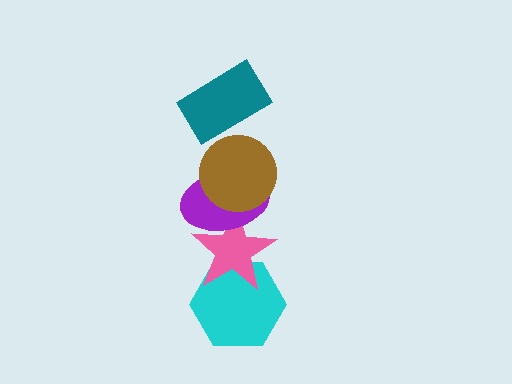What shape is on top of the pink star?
The purple ellipse is on top of the pink star.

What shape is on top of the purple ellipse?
The brown circle is on top of the purple ellipse.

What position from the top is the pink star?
The pink star is 4th from the top.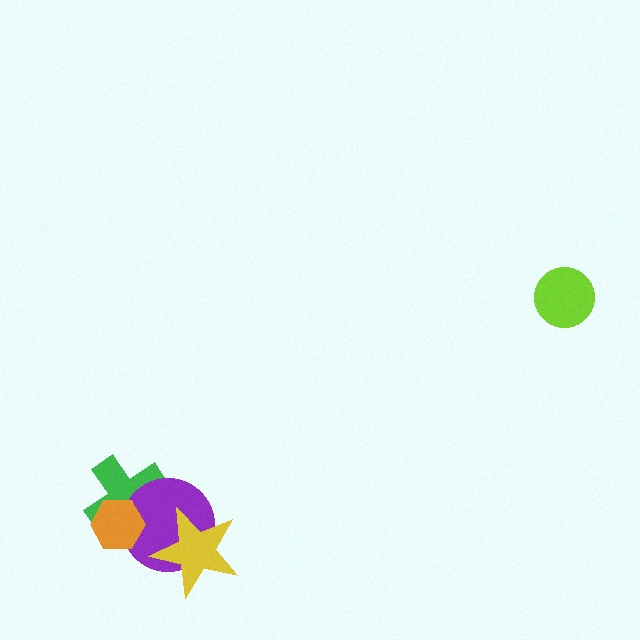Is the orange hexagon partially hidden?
No, no other shape covers it.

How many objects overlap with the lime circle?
0 objects overlap with the lime circle.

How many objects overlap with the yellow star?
1 object overlaps with the yellow star.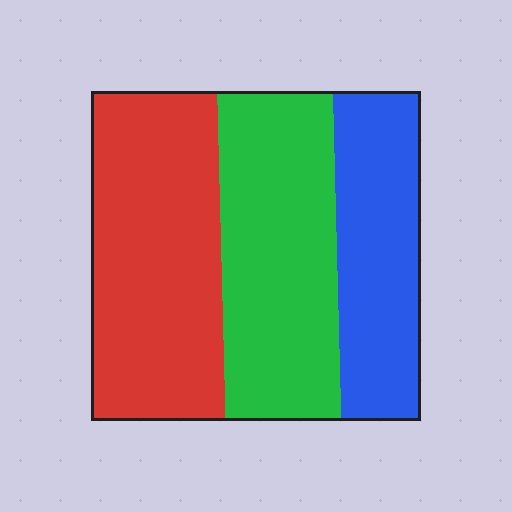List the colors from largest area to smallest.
From largest to smallest: red, green, blue.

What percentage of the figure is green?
Green takes up about one third (1/3) of the figure.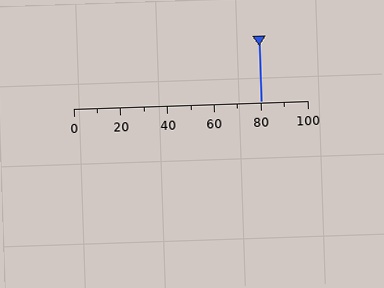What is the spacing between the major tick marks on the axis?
The major ticks are spaced 20 apart.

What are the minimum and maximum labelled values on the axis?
The axis runs from 0 to 100.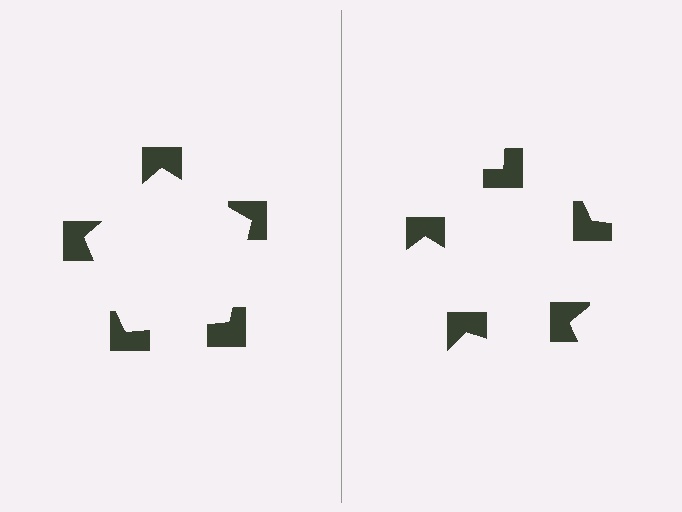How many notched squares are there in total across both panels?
10 — 5 on each side.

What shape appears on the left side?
An illusory pentagon.